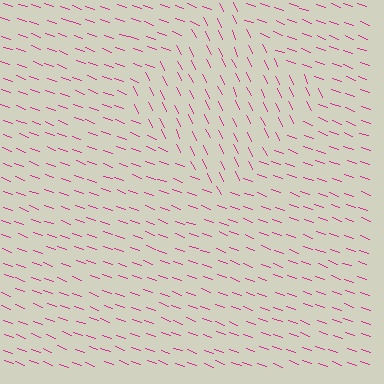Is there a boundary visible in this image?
Yes, there is a texture boundary formed by a change in line orientation.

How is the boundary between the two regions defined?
The boundary is defined purely by a change in line orientation (approximately 45 degrees difference). All lines are the same color and thickness.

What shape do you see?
I see a diamond.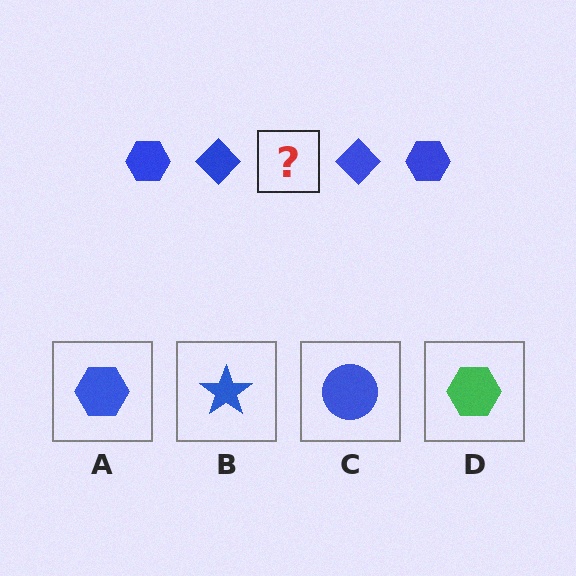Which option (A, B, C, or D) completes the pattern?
A.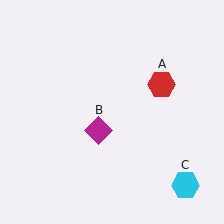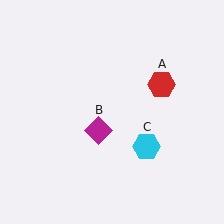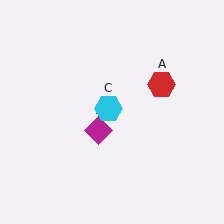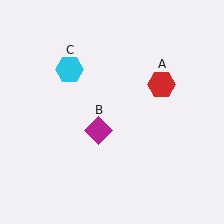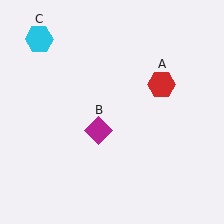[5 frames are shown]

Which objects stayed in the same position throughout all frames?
Red hexagon (object A) and magenta diamond (object B) remained stationary.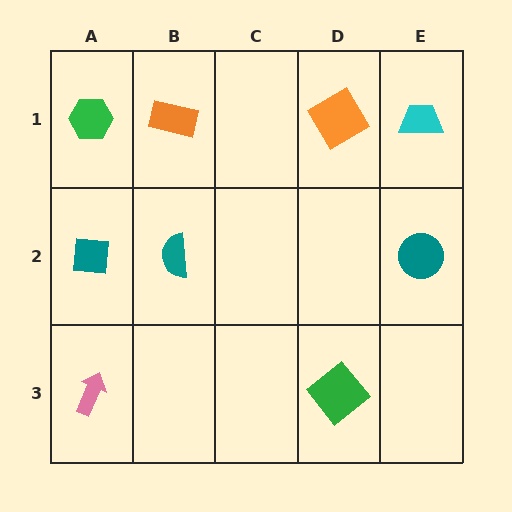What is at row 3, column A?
A pink arrow.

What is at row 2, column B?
A teal semicircle.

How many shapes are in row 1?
4 shapes.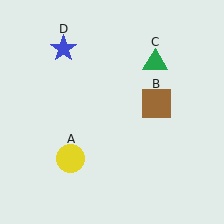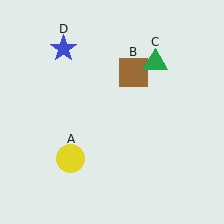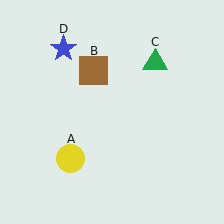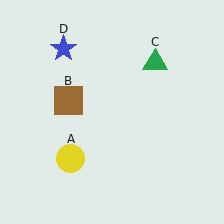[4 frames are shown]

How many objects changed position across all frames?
1 object changed position: brown square (object B).